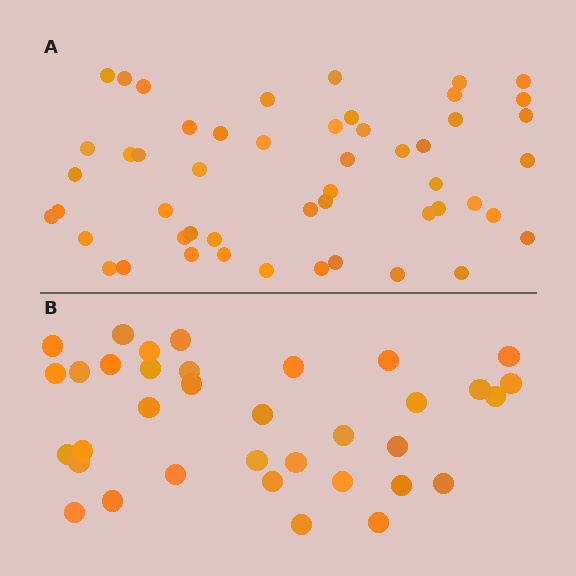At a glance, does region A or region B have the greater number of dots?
Region A (the top region) has more dots.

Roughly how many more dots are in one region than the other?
Region A has approximately 15 more dots than region B.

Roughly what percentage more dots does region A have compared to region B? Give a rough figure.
About 45% more.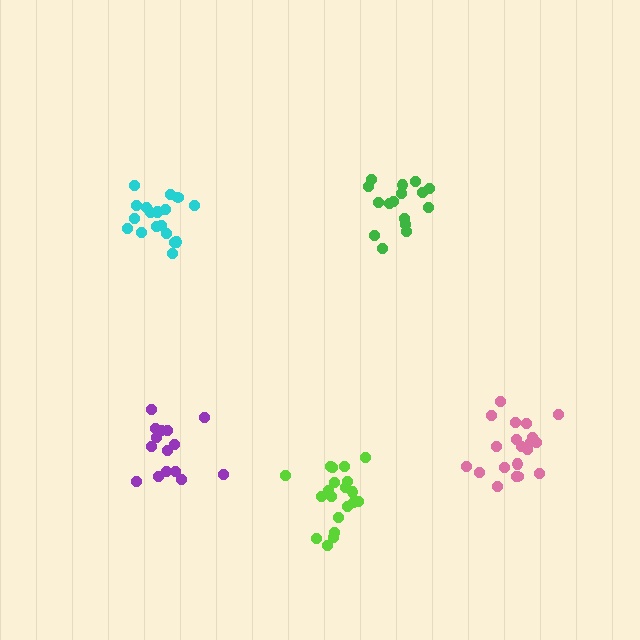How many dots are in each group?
Group 1: 20 dots, Group 2: 16 dots, Group 3: 19 dots, Group 4: 15 dots, Group 5: 20 dots (90 total).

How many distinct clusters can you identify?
There are 5 distinct clusters.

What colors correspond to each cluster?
The clusters are colored: lime, green, cyan, purple, pink.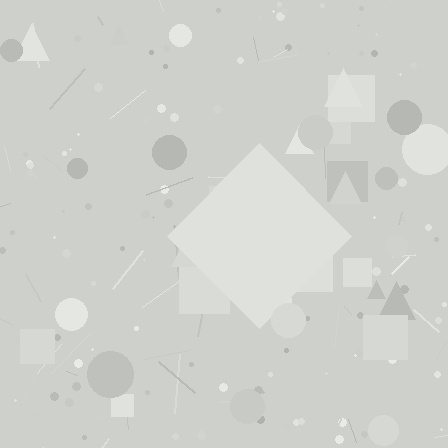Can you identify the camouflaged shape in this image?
The camouflaged shape is a diamond.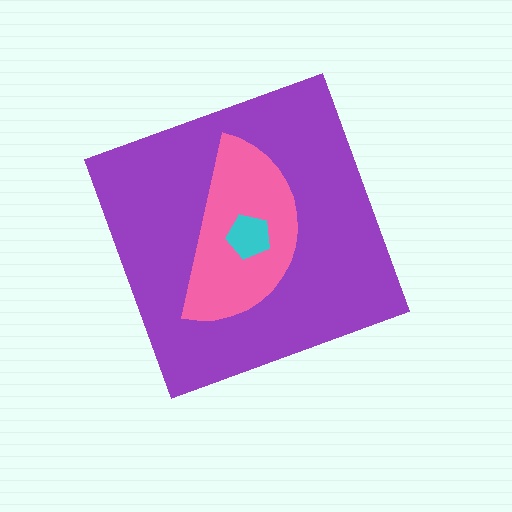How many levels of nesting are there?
3.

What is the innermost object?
The cyan pentagon.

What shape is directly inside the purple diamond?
The pink semicircle.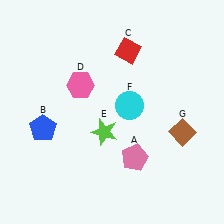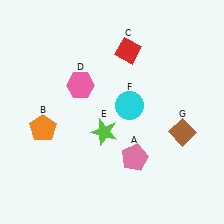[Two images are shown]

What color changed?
The pentagon (B) changed from blue in Image 1 to orange in Image 2.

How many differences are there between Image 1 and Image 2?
There is 1 difference between the two images.